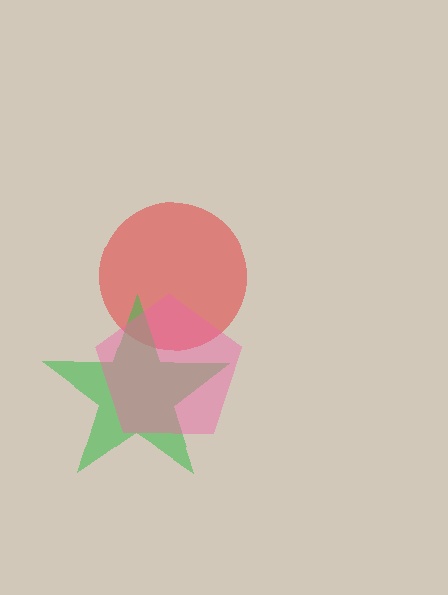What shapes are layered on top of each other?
The layered shapes are: a red circle, a green star, a pink pentagon.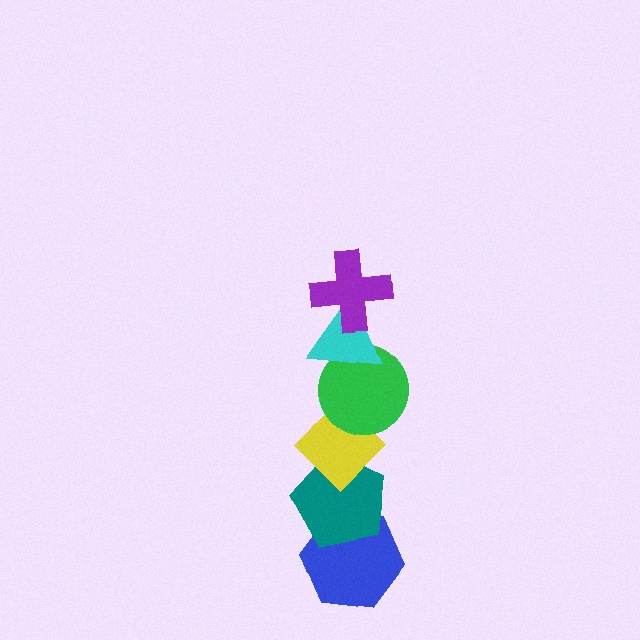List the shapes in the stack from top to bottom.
From top to bottom: the purple cross, the cyan triangle, the green circle, the yellow diamond, the teal pentagon, the blue hexagon.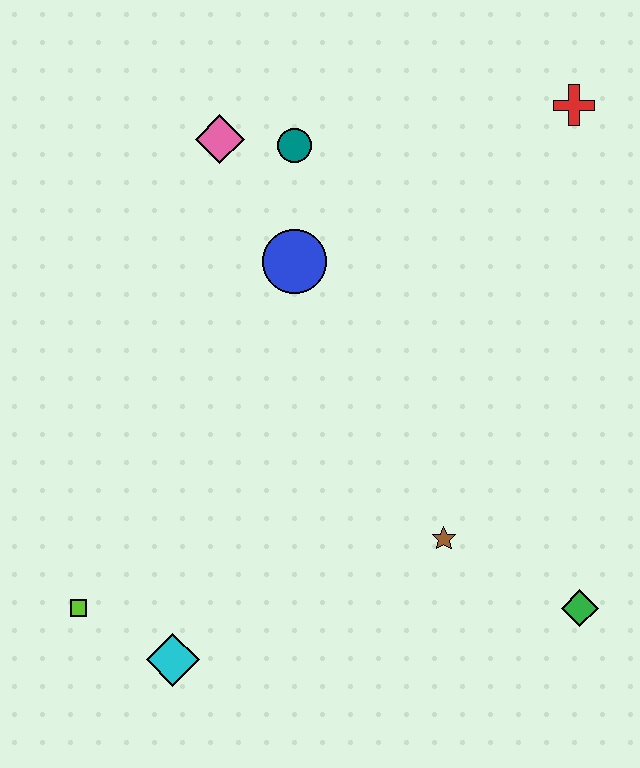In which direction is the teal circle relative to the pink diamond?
The teal circle is to the right of the pink diamond.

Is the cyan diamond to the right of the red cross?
No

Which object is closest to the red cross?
The teal circle is closest to the red cross.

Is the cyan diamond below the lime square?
Yes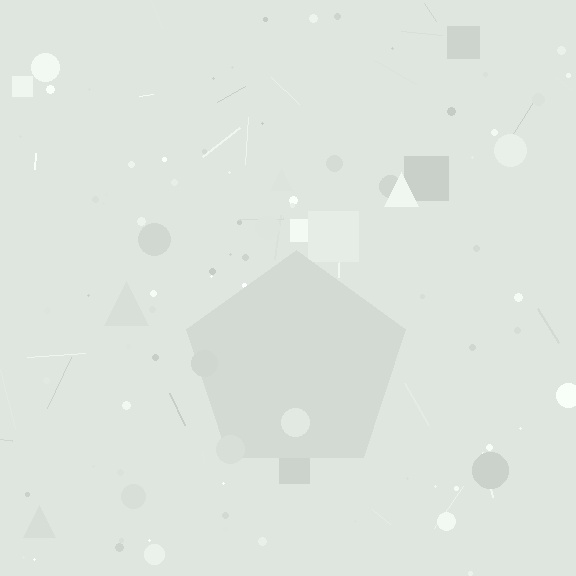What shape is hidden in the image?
A pentagon is hidden in the image.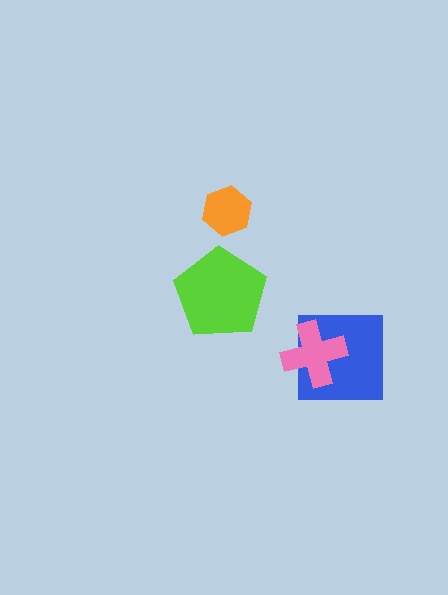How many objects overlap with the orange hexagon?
0 objects overlap with the orange hexagon.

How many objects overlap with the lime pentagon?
0 objects overlap with the lime pentagon.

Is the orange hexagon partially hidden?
No, no other shape covers it.